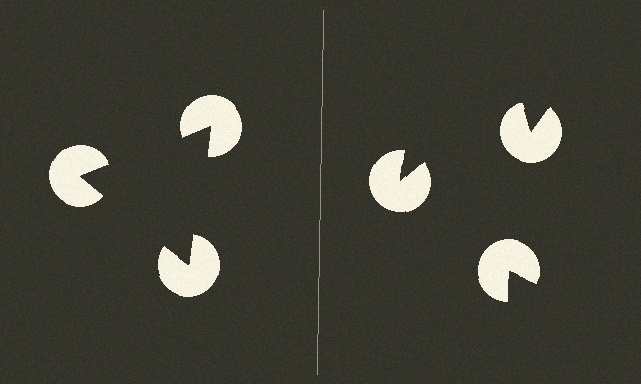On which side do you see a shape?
An illusory triangle appears on the left side. On the right side the wedge cuts are rotated, so no coherent shape forms.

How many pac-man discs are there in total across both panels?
6 — 3 on each side.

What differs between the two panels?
The pac-man discs are positioned identically on both sides; only the wedge orientations differ. On the left they align to a triangle; on the right they are misaligned.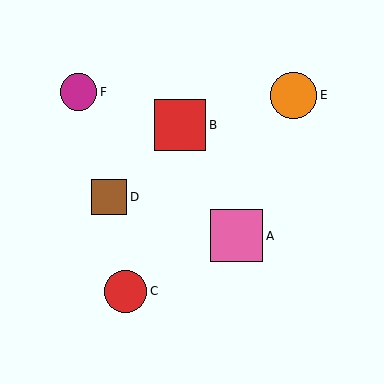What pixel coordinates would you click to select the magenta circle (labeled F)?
Click at (78, 92) to select the magenta circle F.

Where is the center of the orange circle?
The center of the orange circle is at (294, 95).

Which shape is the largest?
The pink square (labeled A) is the largest.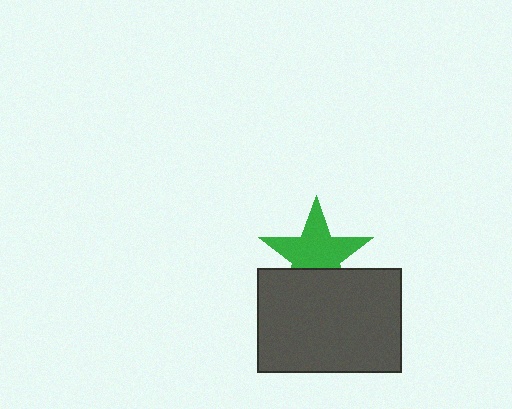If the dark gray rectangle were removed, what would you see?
You would see the complete green star.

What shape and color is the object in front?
The object in front is a dark gray rectangle.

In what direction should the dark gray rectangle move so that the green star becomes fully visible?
The dark gray rectangle should move down. That is the shortest direction to clear the overlap and leave the green star fully visible.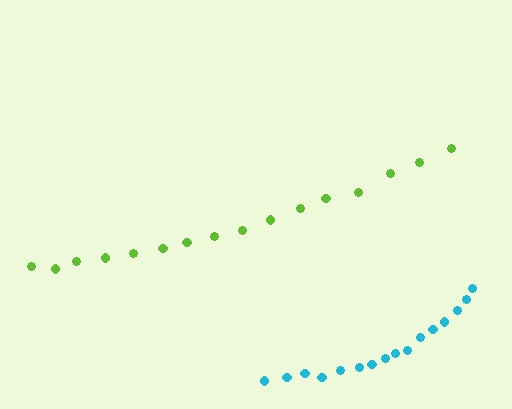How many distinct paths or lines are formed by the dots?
There are 2 distinct paths.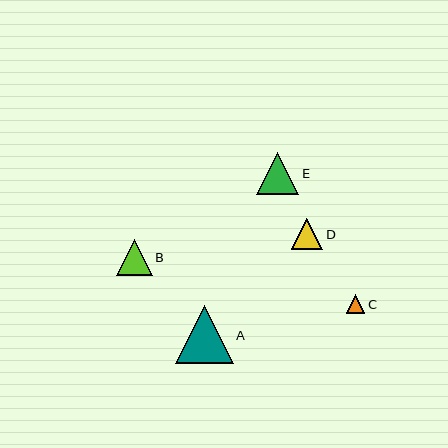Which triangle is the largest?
Triangle A is the largest with a size of approximately 58 pixels.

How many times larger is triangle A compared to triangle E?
Triangle A is approximately 1.4 times the size of triangle E.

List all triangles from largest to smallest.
From largest to smallest: A, E, B, D, C.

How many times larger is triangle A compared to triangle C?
Triangle A is approximately 3.2 times the size of triangle C.